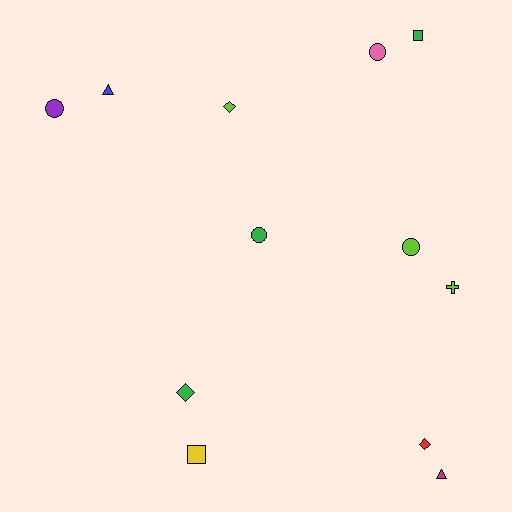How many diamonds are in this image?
There are 3 diamonds.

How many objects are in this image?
There are 12 objects.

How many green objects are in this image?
There are 3 green objects.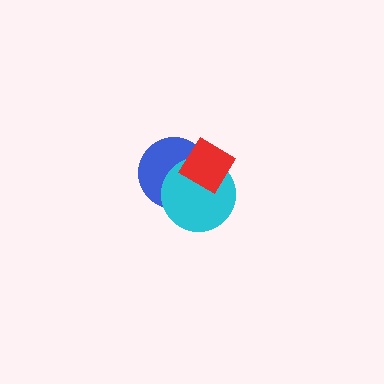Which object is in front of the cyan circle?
The red diamond is in front of the cyan circle.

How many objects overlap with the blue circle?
2 objects overlap with the blue circle.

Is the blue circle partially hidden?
Yes, it is partially covered by another shape.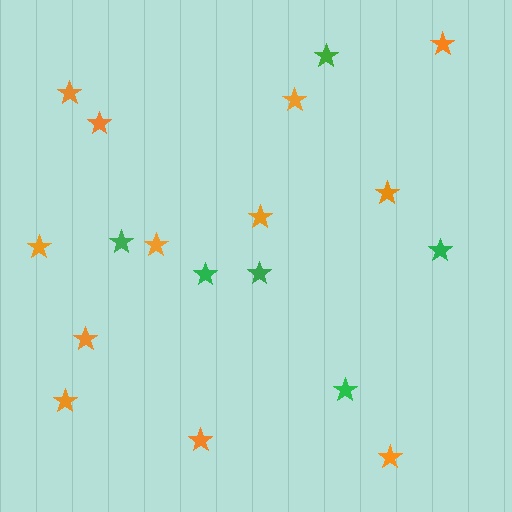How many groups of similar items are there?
There are 2 groups: one group of green stars (6) and one group of orange stars (12).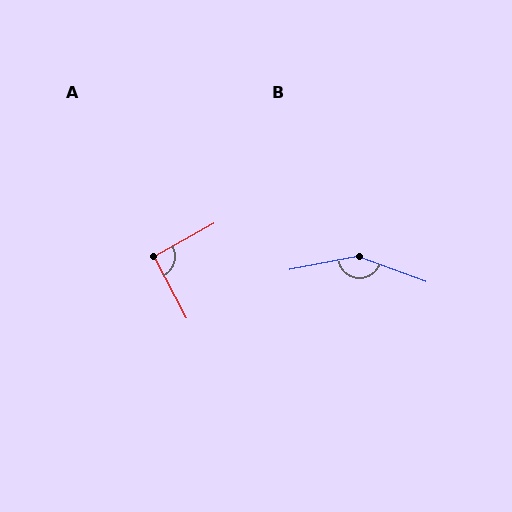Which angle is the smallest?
A, at approximately 91 degrees.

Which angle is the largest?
B, at approximately 149 degrees.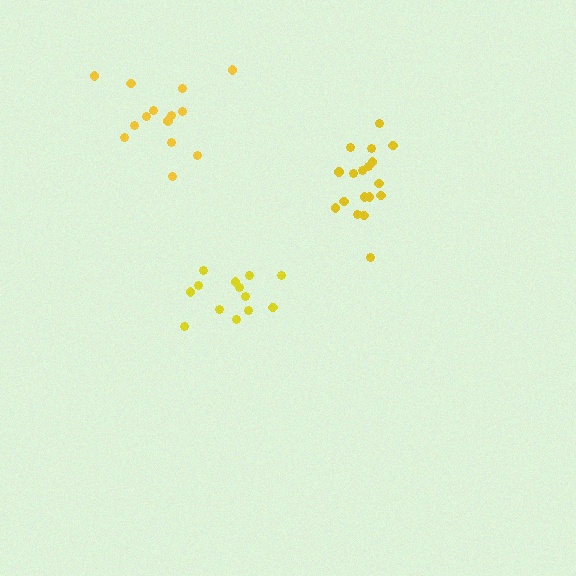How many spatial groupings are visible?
There are 3 spatial groupings.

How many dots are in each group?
Group 1: 18 dots, Group 2: 13 dots, Group 3: 14 dots (45 total).